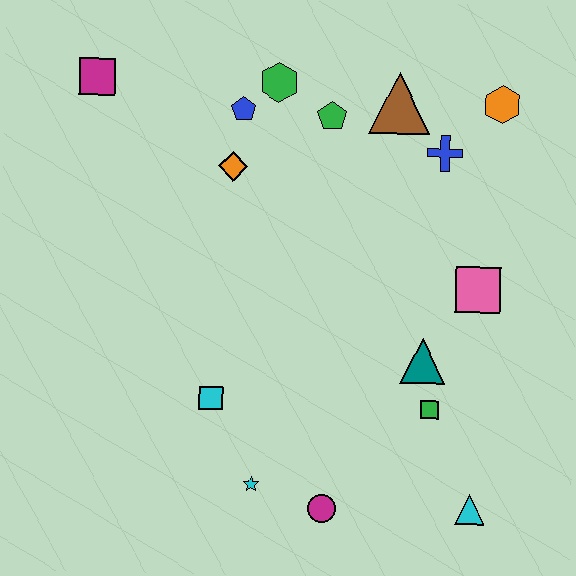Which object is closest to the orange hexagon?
The blue cross is closest to the orange hexagon.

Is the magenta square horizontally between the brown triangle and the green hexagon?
No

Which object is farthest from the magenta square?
The cyan triangle is farthest from the magenta square.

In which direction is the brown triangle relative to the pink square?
The brown triangle is above the pink square.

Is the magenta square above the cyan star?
Yes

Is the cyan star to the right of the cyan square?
Yes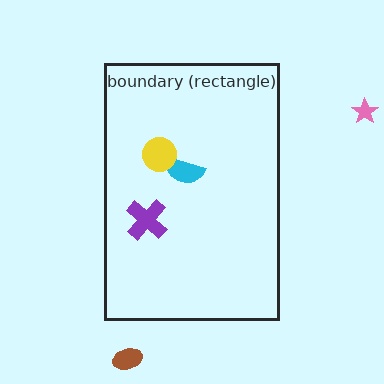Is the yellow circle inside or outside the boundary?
Inside.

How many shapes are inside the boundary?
3 inside, 2 outside.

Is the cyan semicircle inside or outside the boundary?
Inside.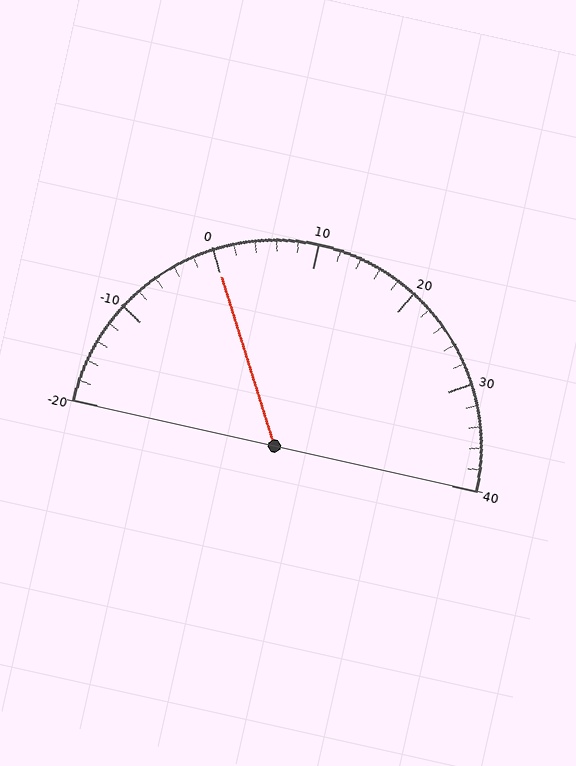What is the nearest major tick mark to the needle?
The nearest major tick mark is 0.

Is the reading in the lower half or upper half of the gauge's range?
The reading is in the lower half of the range (-20 to 40).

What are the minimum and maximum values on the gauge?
The gauge ranges from -20 to 40.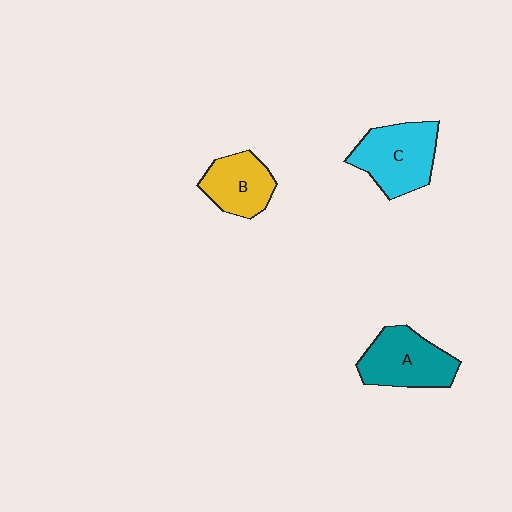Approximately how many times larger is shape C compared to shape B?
Approximately 1.4 times.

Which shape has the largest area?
Shape C (cyan).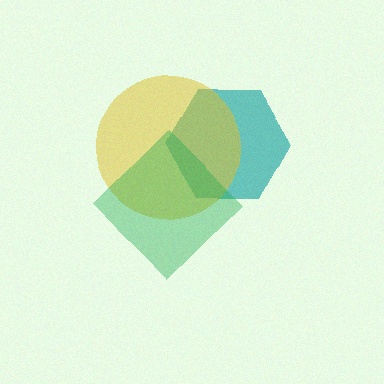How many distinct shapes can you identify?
There are 3 distinct shapes: a teal hexagon, a yellow circle, a green diamond.